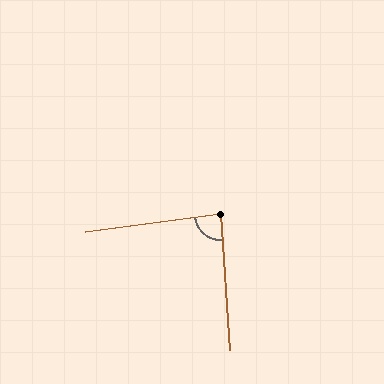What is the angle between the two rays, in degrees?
Approximately 86 degrees.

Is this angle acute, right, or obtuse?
It is approximately a right angle.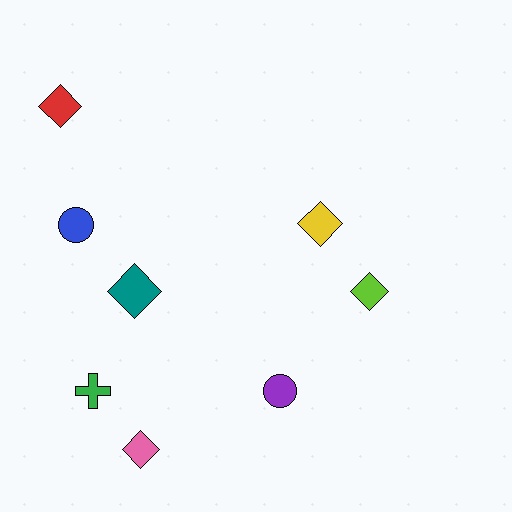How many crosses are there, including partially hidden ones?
There is 1 cross.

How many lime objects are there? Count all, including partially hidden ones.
There is 1 lime object.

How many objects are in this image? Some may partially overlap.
There are 8 objects.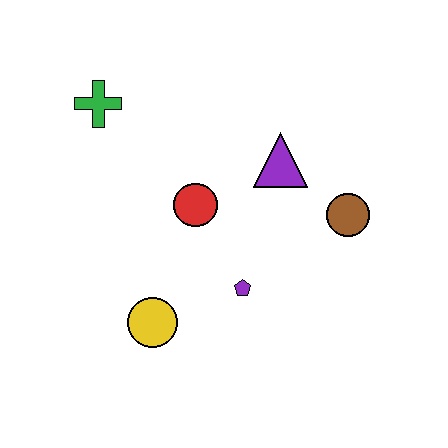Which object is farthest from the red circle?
The brown circle is farthest from the red circle.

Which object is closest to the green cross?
The red circle is closest to the green cross.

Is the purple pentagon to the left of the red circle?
No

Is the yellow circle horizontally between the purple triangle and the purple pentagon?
No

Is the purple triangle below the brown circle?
No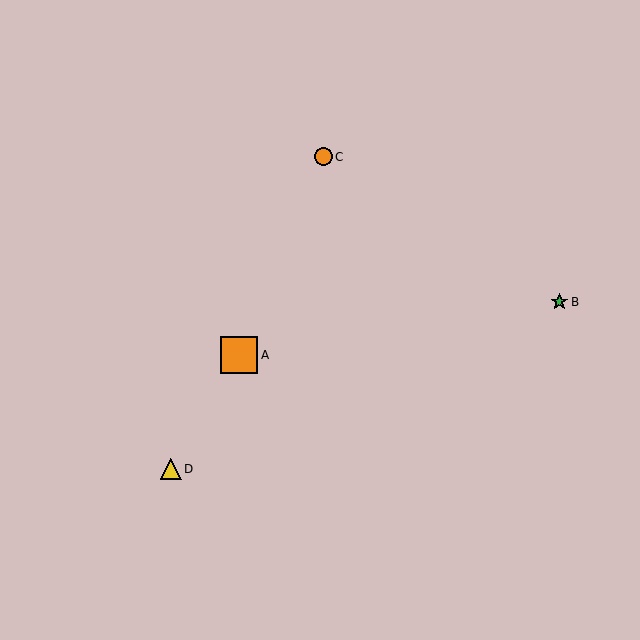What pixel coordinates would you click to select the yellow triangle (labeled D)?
Click at (171, 469) to select the yellow triangle D.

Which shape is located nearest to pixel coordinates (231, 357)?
The orange square (labeled A) at (239, 355) is nearest to that location.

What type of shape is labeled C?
Shape C is an orange circle.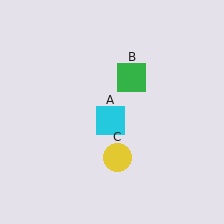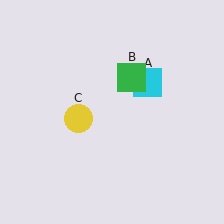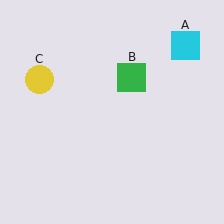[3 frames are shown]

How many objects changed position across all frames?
2 objects changed position: cyan square (object A), yellow circle (object C).